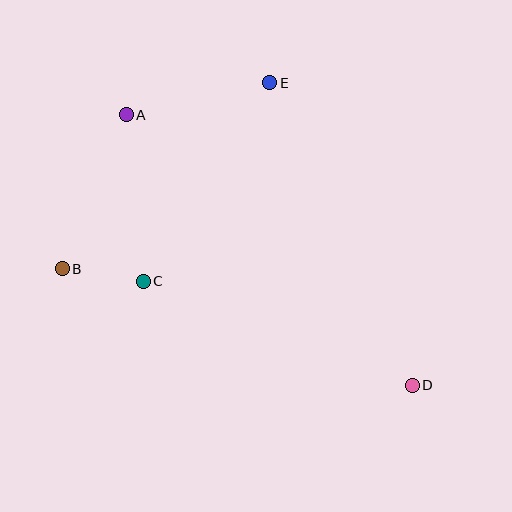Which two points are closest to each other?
Points B and C are closest to each other.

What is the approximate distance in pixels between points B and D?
The distance between B and D is approximately 369 pixels.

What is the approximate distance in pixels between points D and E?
The distance between D and E is approximately 334 pixels.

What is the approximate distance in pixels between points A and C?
The distance between A and C is approximately 167 pixels.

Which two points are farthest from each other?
Points A and D are farthest from each other.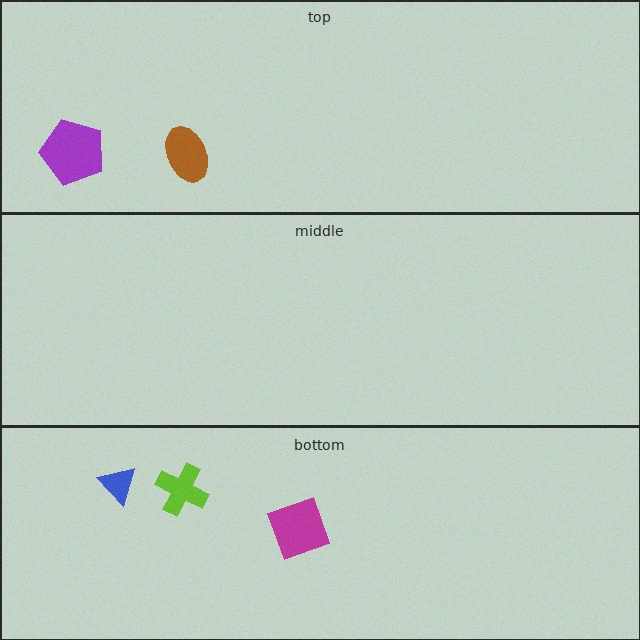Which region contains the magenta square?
The bottom region.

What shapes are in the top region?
The brown ellipse, the purple pentagon.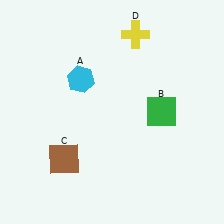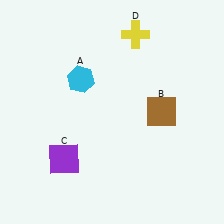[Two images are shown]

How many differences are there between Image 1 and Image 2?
There are 2 differences between the two images.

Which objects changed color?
B changed from green to brown. C changed from brown to purple.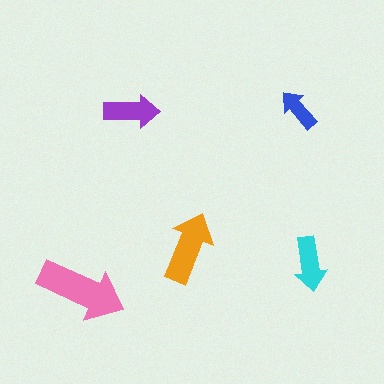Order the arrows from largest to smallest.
the pink one, the orange one, the purple one, the cyan one, the blue one.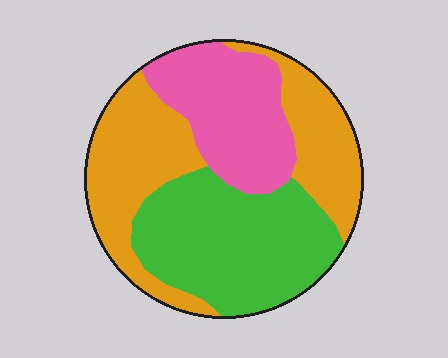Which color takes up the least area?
Pink, at roughly 25%.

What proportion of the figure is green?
Green takes up about three eighths (3/8) of the figure.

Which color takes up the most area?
Orange, at roughly 40%.